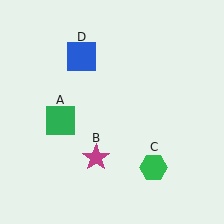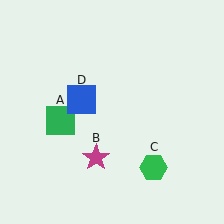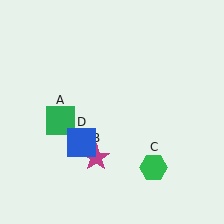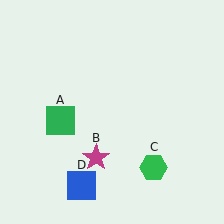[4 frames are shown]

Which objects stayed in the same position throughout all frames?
Green square (object A) and magenta star (object B) and green hexagon (object C) remained stationary.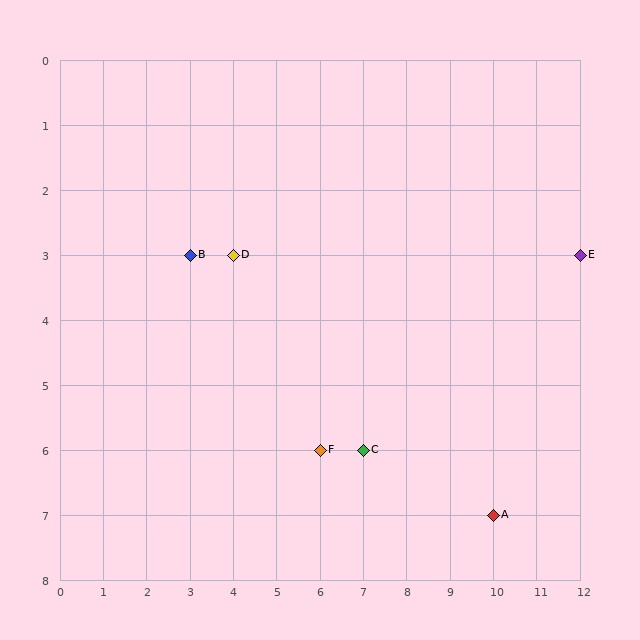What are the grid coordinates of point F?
Point F is at grid coordinates (6, 6).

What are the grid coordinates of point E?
Point E is at grid coordinates (12, 3).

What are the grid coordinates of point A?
Point A is at grid coordinates (10, 7).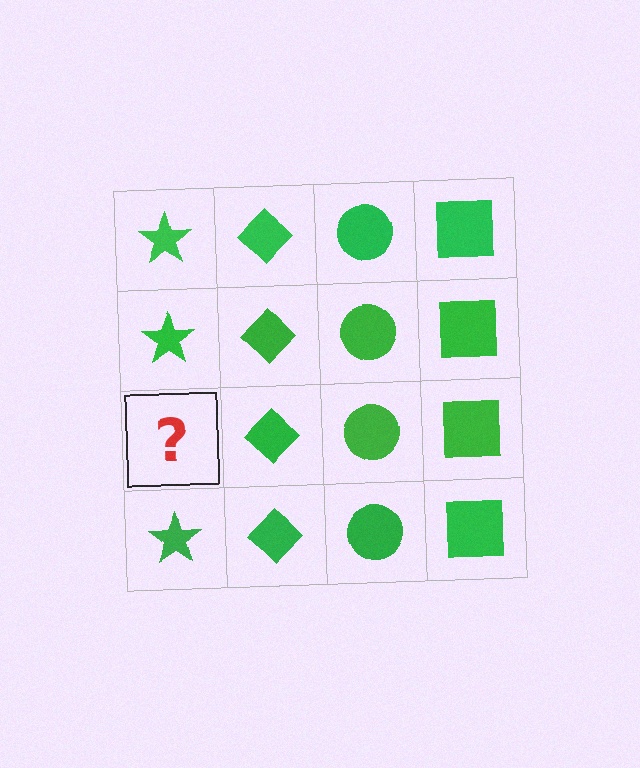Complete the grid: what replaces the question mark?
The question mark should be replaced with a green star.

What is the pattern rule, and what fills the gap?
The rule is that each column has a consistent shape. The gap should be filled with a green star.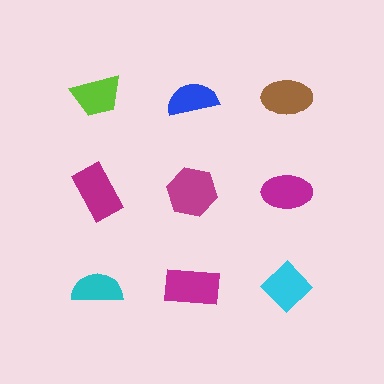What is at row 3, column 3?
A cyan diamond.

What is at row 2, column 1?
A magenta rectangle.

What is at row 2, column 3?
A magenta ellipse.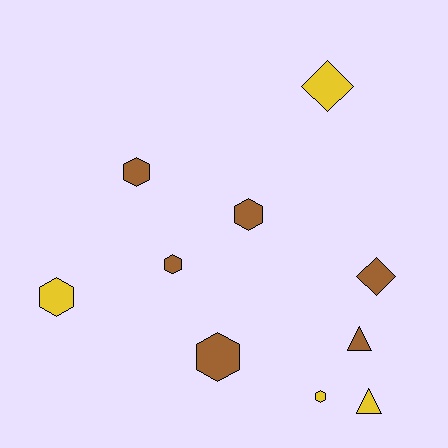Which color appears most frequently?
Brown, with 6 objects.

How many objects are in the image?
There are 10 objects.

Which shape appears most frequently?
Hexagon, with 6 objects.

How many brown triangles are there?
There is 1 brown triangle.